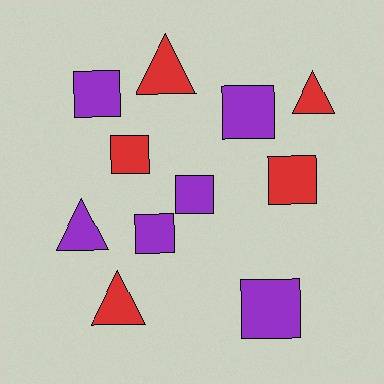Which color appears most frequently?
Purple, with 6 objects.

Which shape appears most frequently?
Square, with 7 objects.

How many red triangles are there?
There are 3 red triangles.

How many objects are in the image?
There are 11 objects.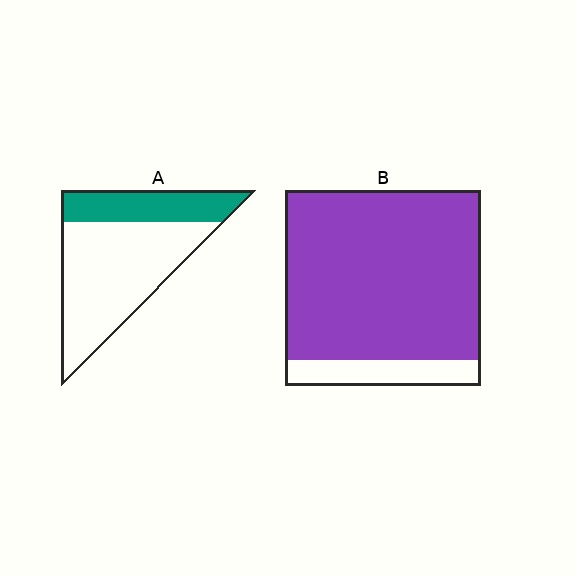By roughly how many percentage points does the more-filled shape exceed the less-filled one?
By roughly 55 percentage points (B over A).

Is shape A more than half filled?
No.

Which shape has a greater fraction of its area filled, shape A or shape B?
Shape B.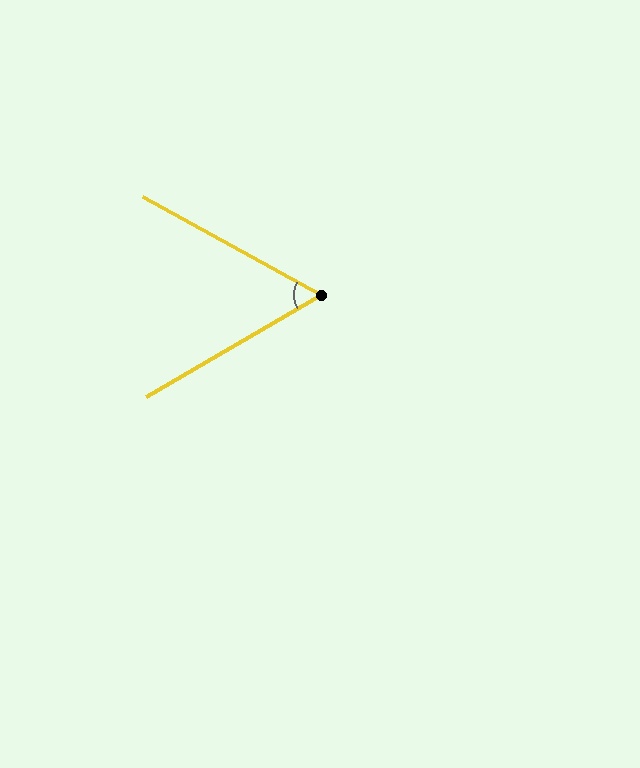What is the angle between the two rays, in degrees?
Approximately 59 degrees.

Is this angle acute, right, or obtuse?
It is acute.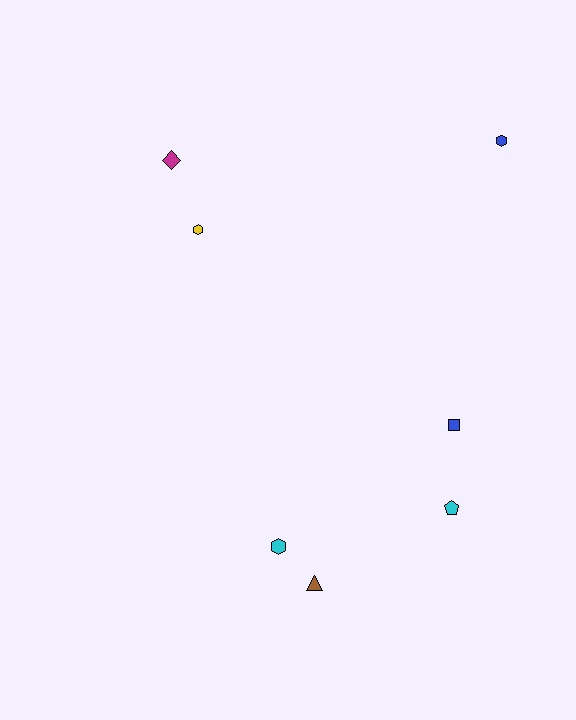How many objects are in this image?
There are 7 objects.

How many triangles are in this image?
There is 1 triangle.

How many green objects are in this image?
There are no green objects.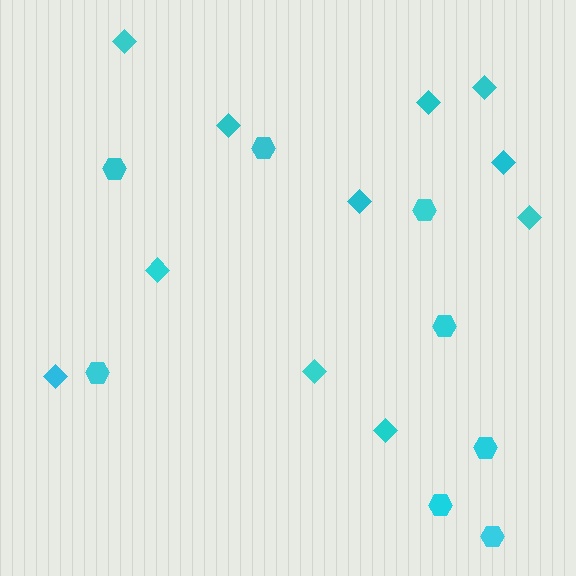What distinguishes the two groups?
There are 2 groups: one group of hexagons (8) and one group of diamonds (11).